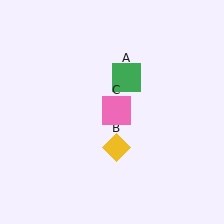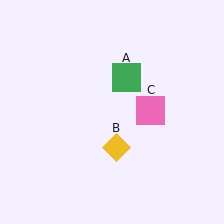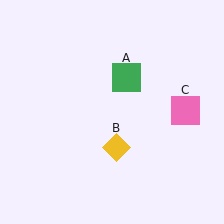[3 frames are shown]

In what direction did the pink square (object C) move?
The pink square (object C) moved right.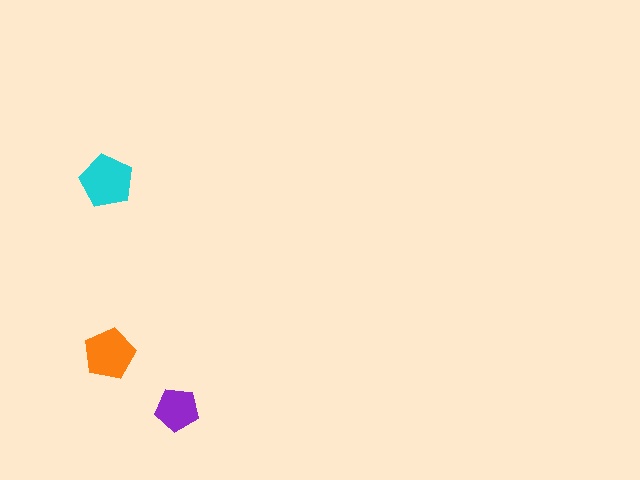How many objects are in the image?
There are 3 objects in the image.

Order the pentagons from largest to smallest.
the cyan one, the orange one, the purple one.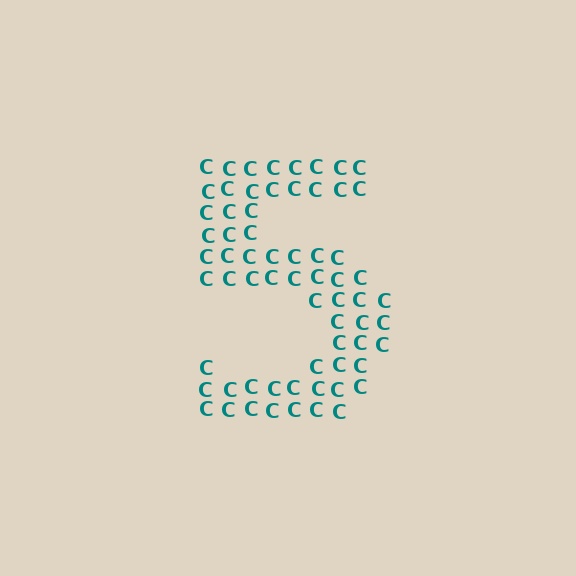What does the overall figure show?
The overall figure shows the digit 5.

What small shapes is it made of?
It is made of small letter C's.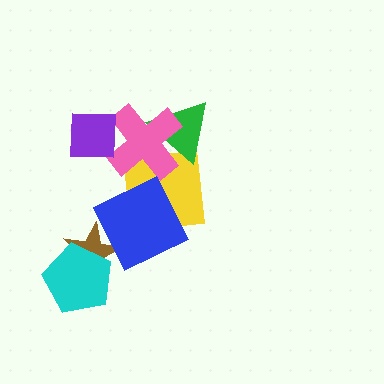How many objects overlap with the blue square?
2 objects overlap with the blue square.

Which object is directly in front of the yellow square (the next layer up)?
The green triangle is directly in front of the yellow square.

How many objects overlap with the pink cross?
3 objects overlap with the pink cross.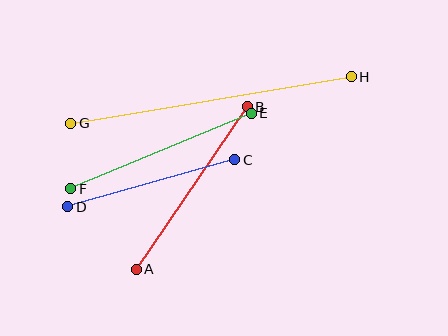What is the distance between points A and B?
The distance is approximately 197 pixels.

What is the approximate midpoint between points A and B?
The midpoint is at approximately (192, 188) pixels.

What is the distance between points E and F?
The distance is approximately 196 pixels.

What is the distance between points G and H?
The distance is approximately 284 pixels.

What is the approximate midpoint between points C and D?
The midpoint is at approximately (151, 183) pixels.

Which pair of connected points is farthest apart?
Points G and H are farthest apart.